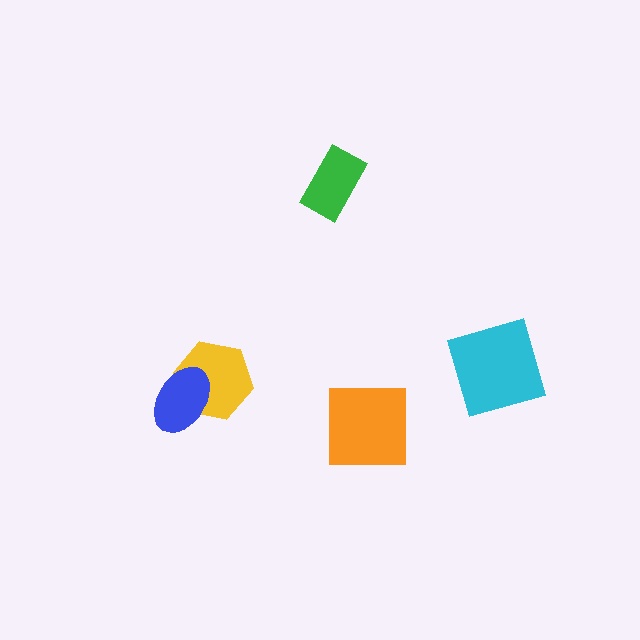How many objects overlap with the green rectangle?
0 objects overlap with the green rectangle.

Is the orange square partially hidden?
No, no other shape covers it.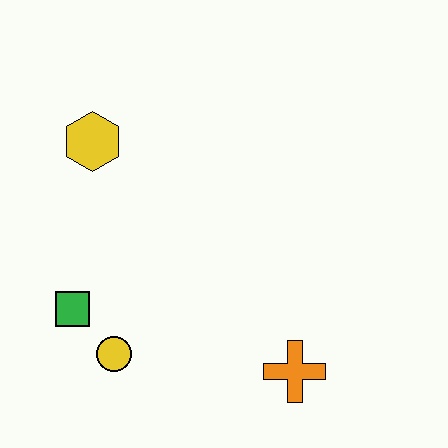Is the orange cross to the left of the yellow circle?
No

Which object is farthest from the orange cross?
The yellow hexagon is farthest from the orange cross.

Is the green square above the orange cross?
Yes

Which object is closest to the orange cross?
The yellow circle is closest to the orange cross.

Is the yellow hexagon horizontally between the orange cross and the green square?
Yes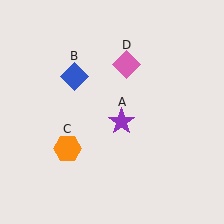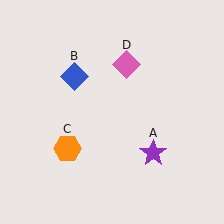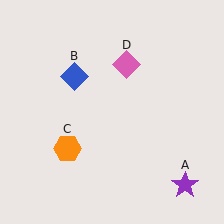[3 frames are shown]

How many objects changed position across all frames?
1 object changed position: purple star (object A).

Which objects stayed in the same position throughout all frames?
Blue diamond (object B) and orange hexagon (object C) and pink diamond (object D) remained stationary.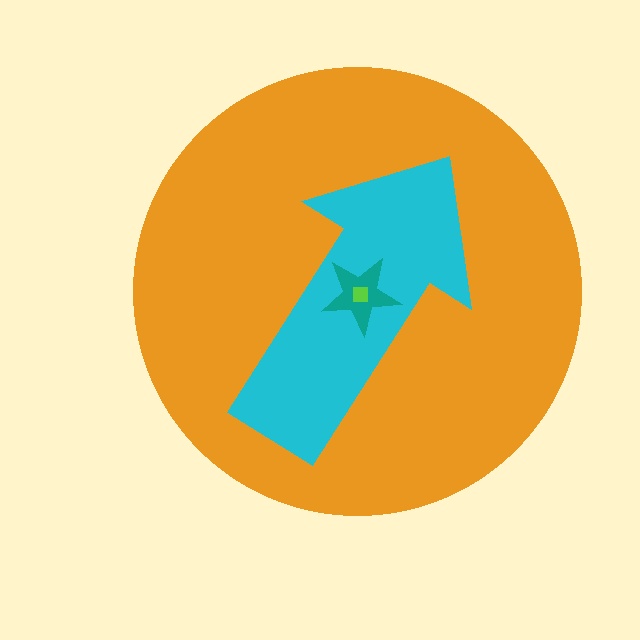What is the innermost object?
The lime square.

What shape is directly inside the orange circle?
The cyan arrow.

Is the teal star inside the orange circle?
Yes.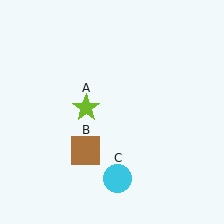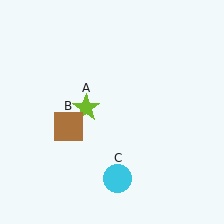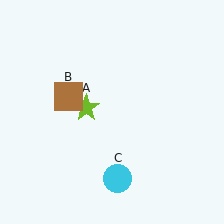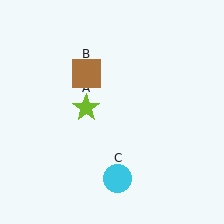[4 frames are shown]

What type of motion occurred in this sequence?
The brown square (object B) rotated clockwise around the center of the scene.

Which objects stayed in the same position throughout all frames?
Lime star (object A) and cyan circle (object C) remained stationary.